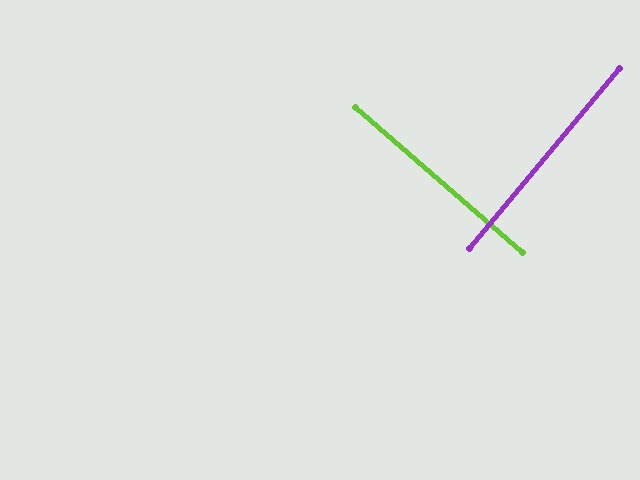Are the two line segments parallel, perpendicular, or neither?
Perpendicular — they meet at approximately 89°.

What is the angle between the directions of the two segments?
Approximately 89 degrees.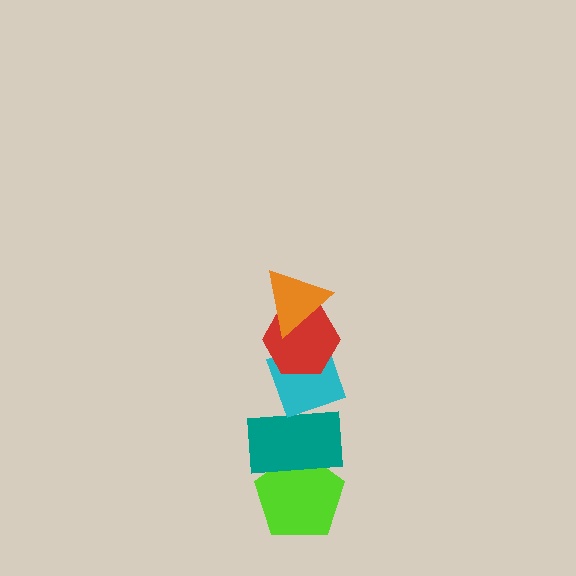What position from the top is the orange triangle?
The orange triangle is 1st from the top.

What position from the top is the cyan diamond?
The cyan diamond is 3rd from the top.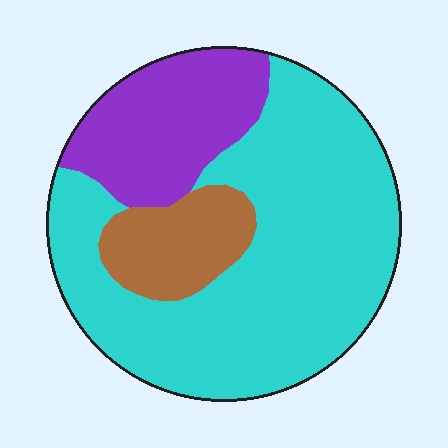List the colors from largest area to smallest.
From largest to smallest: cyan, purple, brown.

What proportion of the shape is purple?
Purple covers roughly 20% of the shape.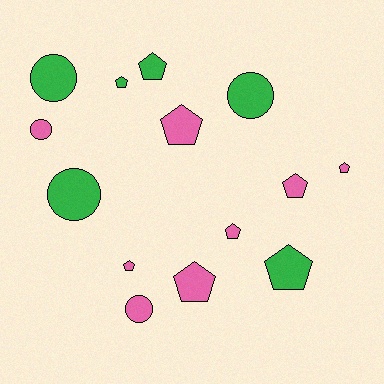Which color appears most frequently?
Pink, with 8 objects.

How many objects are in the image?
There are 14 objects.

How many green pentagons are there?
There are 3 green pentagons.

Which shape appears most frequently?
Pentagon, with 9 objects.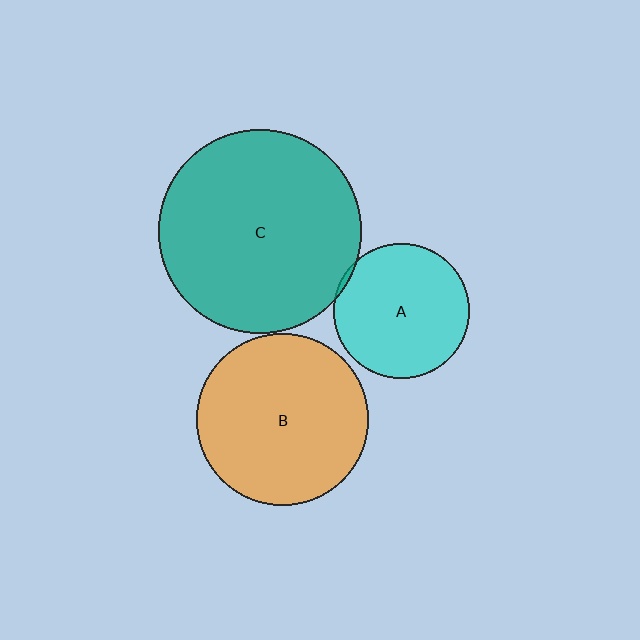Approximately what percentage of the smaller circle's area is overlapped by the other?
Approximately 5%.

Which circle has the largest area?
Circle C (teal).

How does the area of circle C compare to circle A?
Approximately 2.3 times.